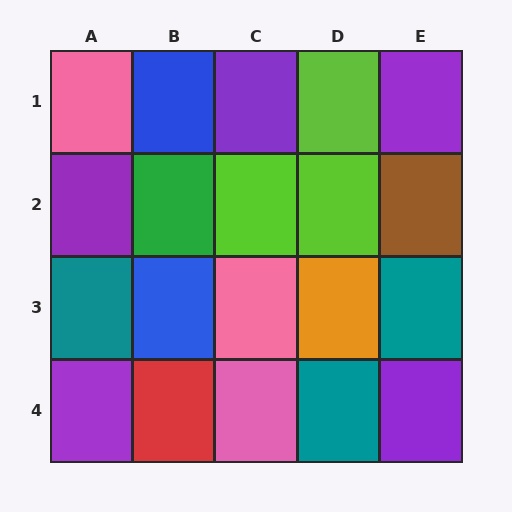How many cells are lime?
3 cells are lime.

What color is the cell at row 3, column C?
Pink.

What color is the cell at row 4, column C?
Pink.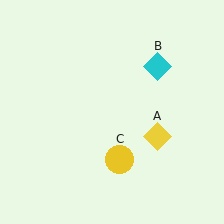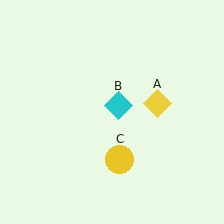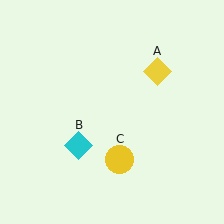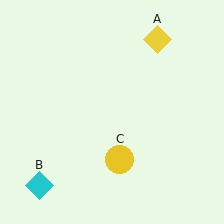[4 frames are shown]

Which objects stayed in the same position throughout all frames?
Yellow circle (object C) remained stationary.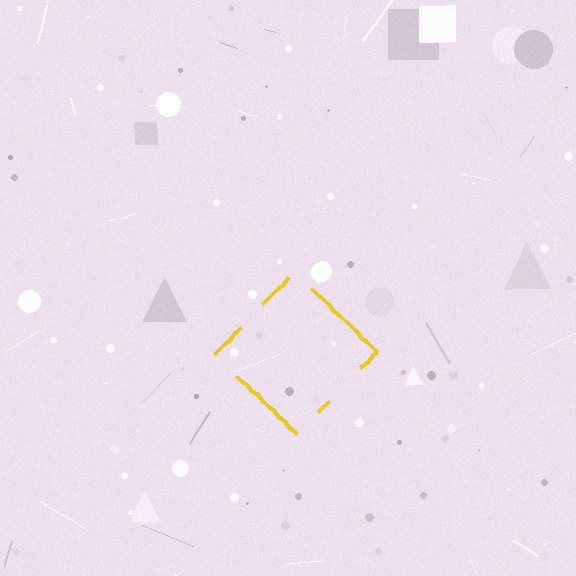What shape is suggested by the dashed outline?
The dashed outline suggests a diamond.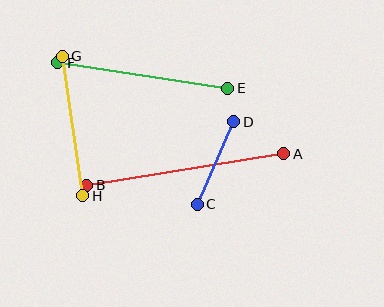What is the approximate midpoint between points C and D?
The midpoint is at approximately (216, 163) pixels.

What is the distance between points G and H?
The distance is approximately 141 pixels.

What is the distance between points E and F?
The distance is approximately 172 pixels.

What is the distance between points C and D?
The distance is approximately 90 pixels.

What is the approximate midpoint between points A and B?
The midpoint is at approximately (185, 170) pixels.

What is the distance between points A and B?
The distance is approximately 200 pixels.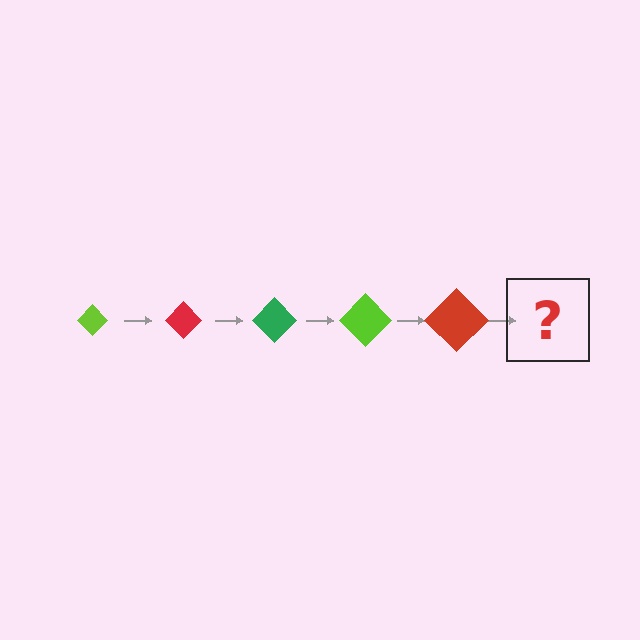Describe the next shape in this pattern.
It should be a green diamond, larger than the previous one.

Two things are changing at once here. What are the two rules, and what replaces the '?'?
The two rules are that the diamond grows larger each step and the color cycles through lime, red, and green. The '?' should be a green diamond, larger than the previous one.